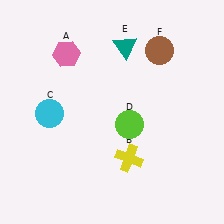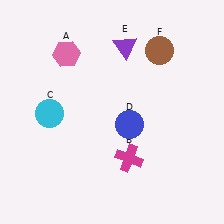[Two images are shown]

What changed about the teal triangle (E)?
In Image 1, E is teal. In Image 2, it changed to purple.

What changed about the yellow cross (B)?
In Image 1, B is yellow. In Image 2, it changed to magenta.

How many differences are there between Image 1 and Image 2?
There are 3 differences between the two images.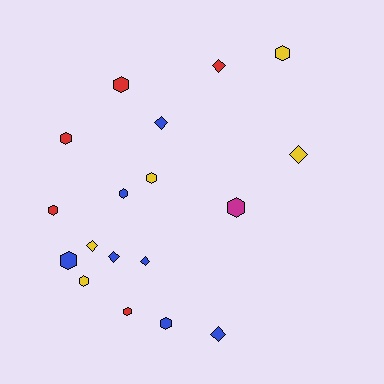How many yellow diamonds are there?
There are 2 yellow diamonds.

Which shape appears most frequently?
Hexagon, with 11 objects.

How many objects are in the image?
There are 18 objects.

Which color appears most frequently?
Blue, with 7 objects.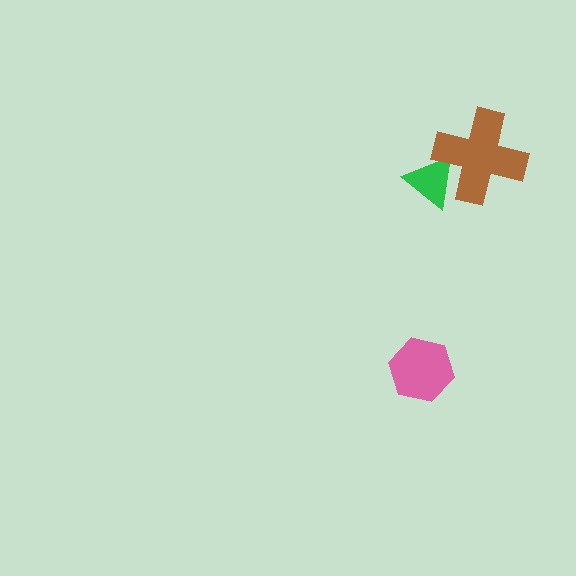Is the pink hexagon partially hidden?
No, no other shape covers it.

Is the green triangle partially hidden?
Yes, it is partially covered by another shape.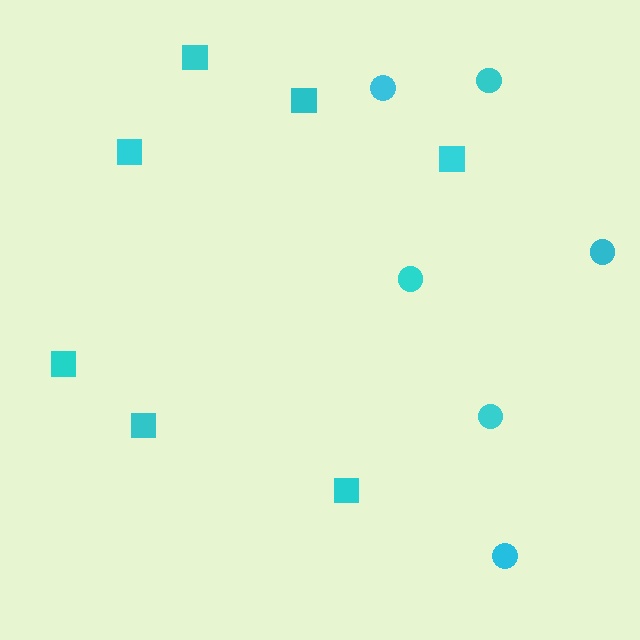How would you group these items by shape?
There are 2 groups: one group of squares (7) and one group of circles (6).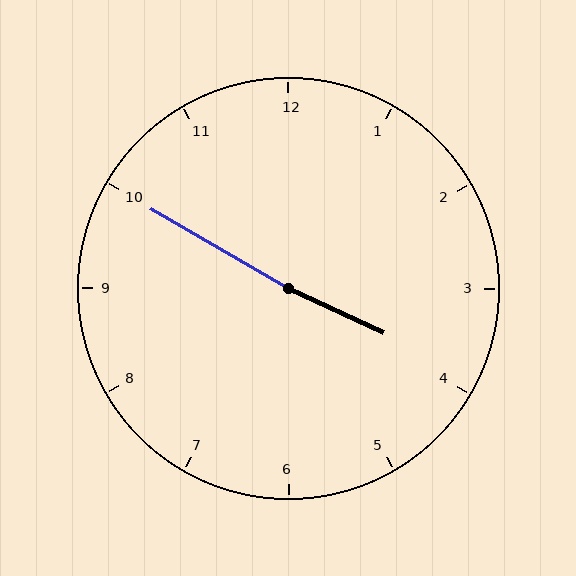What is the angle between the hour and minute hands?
Approximately 175 degrees.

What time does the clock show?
3:50.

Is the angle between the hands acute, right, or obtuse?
It is obtuse.